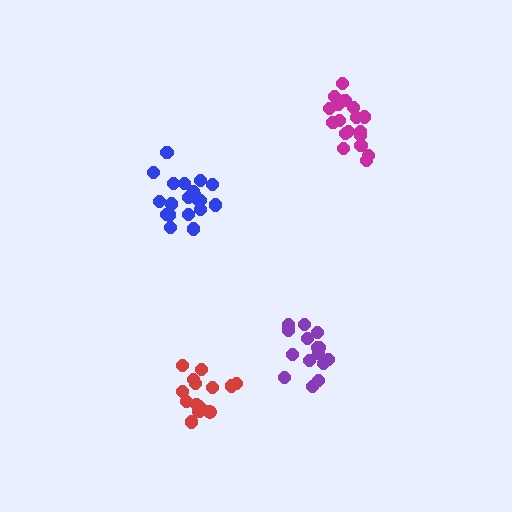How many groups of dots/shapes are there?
There are 4 groups.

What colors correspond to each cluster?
The clusters are colored: magenta, red, purple, blue.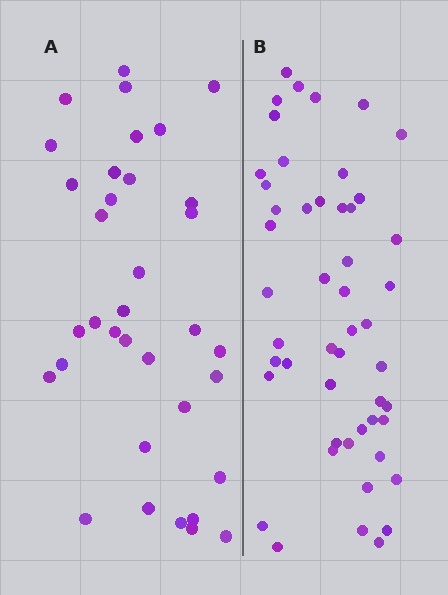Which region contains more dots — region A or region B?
Region B (the right region) has more dots.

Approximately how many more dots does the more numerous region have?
Region B has approximately 15 more dots than region A.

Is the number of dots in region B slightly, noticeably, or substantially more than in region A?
Region B has noticeably more, but not dramatically so. The ratio is roughly 1.4 to 1.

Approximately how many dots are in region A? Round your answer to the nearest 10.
About 40 dots. (The exact count is 35, which rounds to 40.)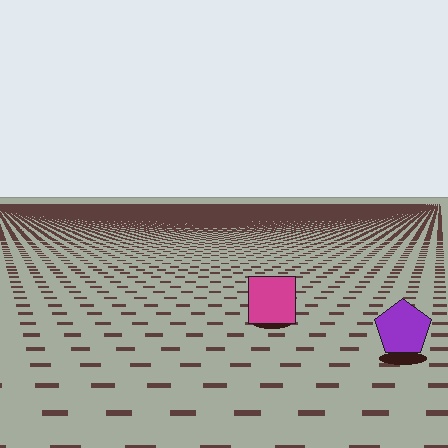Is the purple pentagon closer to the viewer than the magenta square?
Yes. The purple pentagon is closer — you can tell from the texture gradient: the ground texture is coarser near it.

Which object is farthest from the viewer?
The magenta square is farthest from the viewer. It appears smaller and the ground texture around it is denser.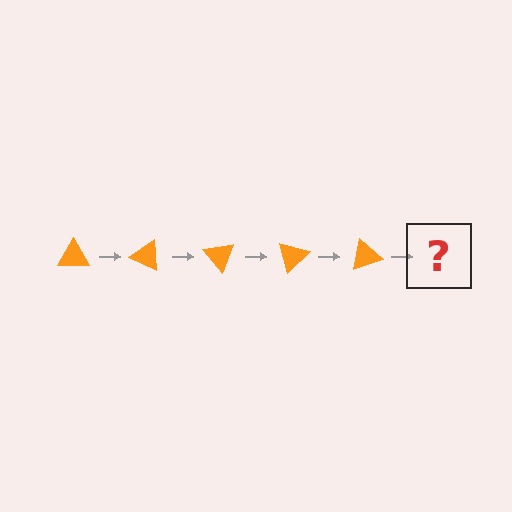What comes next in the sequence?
The next element should be an orange triangle rotated 125 degrees.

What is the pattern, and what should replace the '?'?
The pattern is that the triangle rotates 25 degrees each step. The '?' should be an orange triangle rotated 125 degrees.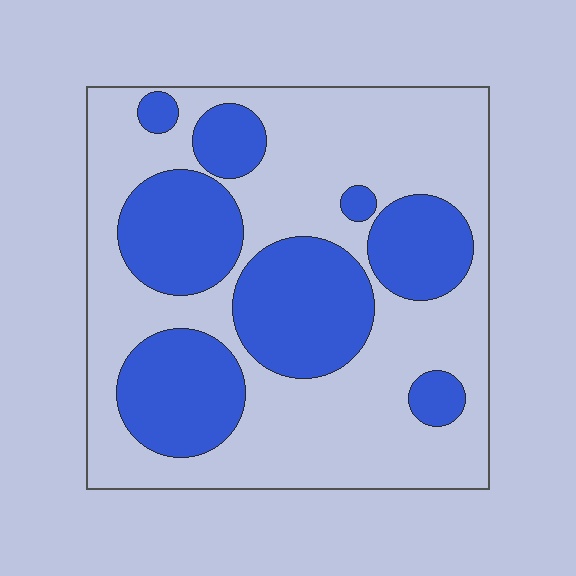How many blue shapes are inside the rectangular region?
8.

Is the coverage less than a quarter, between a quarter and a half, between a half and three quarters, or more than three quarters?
Between a quarter and a half.